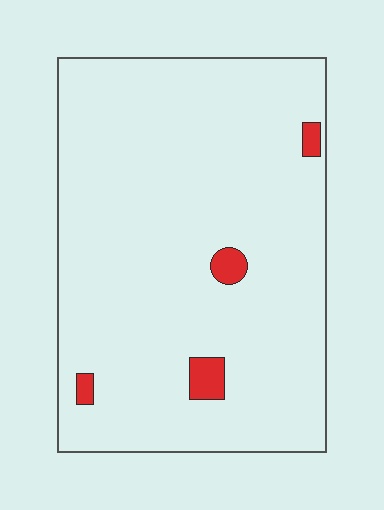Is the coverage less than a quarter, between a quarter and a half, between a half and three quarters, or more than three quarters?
Less than a quarter.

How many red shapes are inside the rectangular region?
4.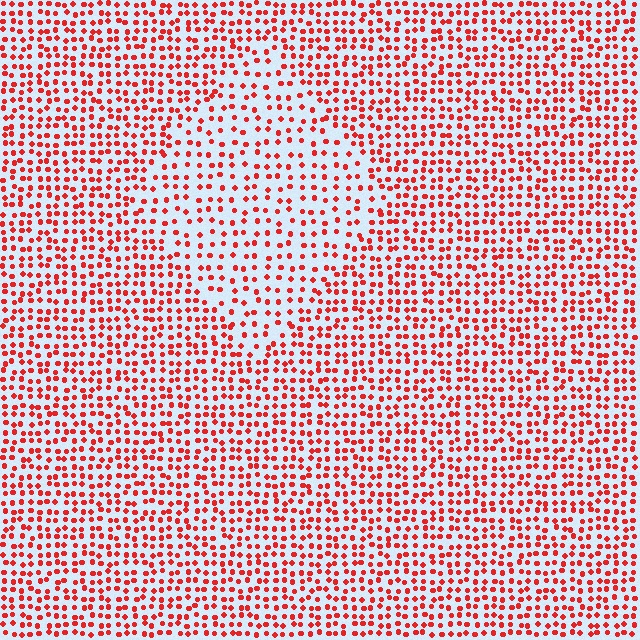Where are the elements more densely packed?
The elements are more densely packed outside the diamond boundary.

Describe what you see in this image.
The image contains small red elements arranged at two different densities. A diamond-shaped region is visible where the elements are less densely packed than the surrounding area.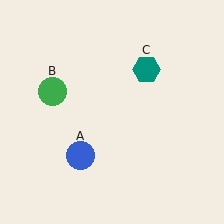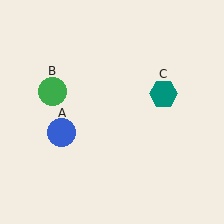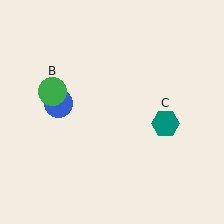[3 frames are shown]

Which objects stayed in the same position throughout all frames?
Green circle (object B) remained stationary.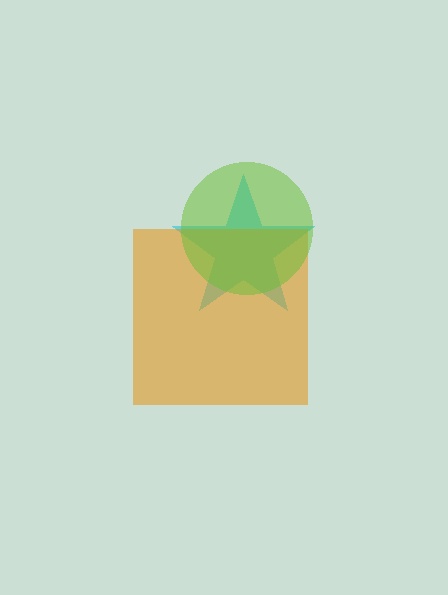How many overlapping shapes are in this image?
There are 3 overlapping shapes in the image.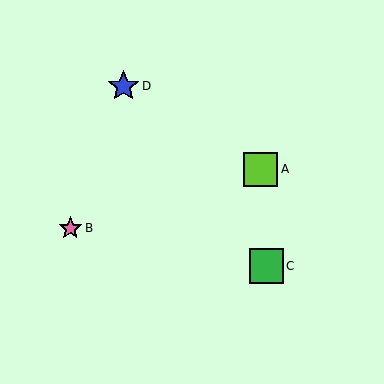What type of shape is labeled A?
Shape A is a lime square.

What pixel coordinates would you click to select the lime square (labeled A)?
Click at (261, 169) to select the lime square A.